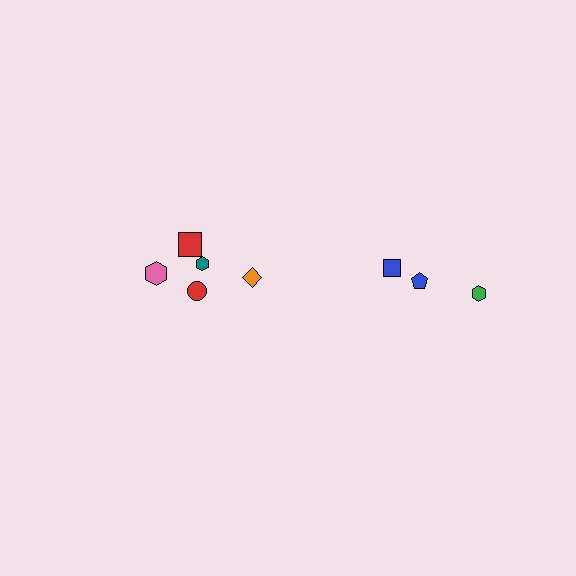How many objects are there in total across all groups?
There are 8 objects.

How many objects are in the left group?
There are 5 objects.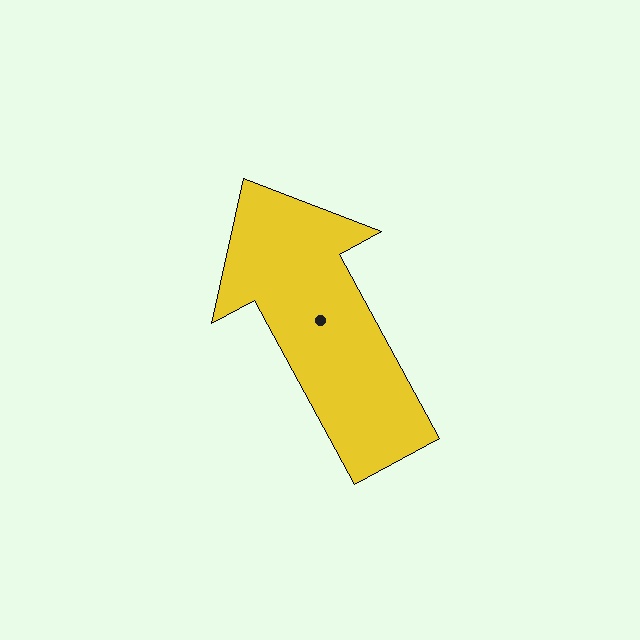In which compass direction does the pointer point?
Northwest.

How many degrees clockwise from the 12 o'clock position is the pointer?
Approximately 331 degrees.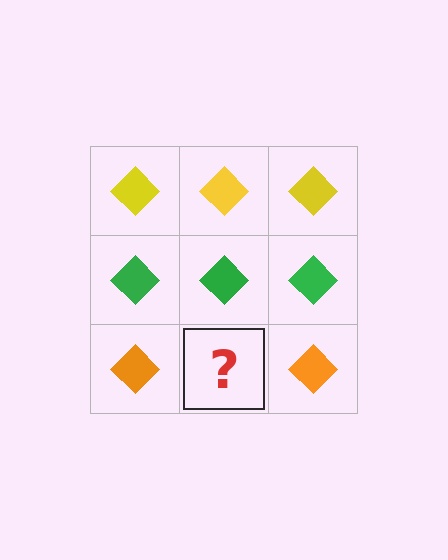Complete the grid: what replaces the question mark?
The question mark should be replaced with an orange diamond.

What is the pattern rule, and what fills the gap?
The rule is that each row has a consistent color. The gap should be filled with an orange diamond.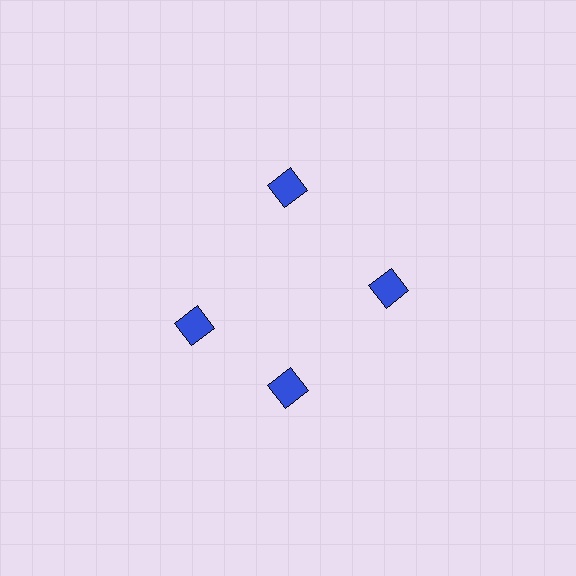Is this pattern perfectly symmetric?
No. The 4 blue squares are arranged in a ring, but one element near the 9 o'clock position is rotated out of alignment along the ring, breaking the 4-fold rotational symmetry.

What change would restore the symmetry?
The symmetry would be restored by rotating it back into even spacing with its neighbors so that all 4 squares sit at equal angles and equal distance from the center.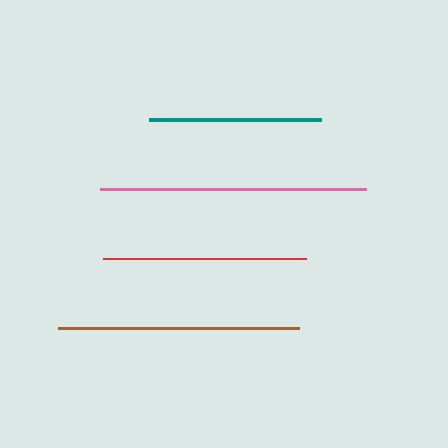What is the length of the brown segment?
The brown segment is approximately 241 pixels long.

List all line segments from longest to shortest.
From longest to shortest: pink, brown, red, teal.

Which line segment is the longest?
The pink line is the longest at approximately 266 pixels.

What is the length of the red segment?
The red segment is approximately 203 pixels long.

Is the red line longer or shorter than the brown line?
The brown line is longer than the red line.